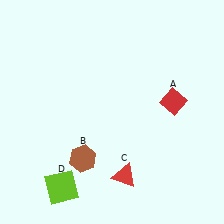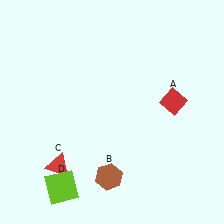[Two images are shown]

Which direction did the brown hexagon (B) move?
The brown hexagon (B) moved right.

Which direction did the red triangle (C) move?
The red triangle (C) moved left.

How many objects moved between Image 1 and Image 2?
2 objects moved between the two images.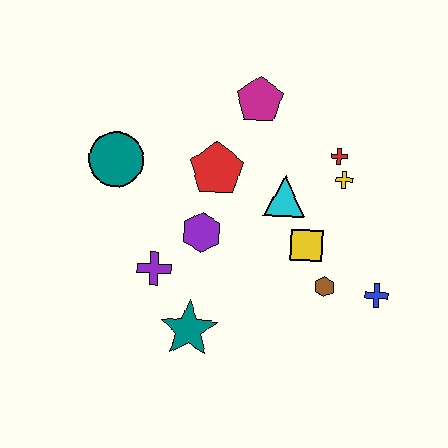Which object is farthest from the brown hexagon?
The teal circle is farthest from the brown hexagon.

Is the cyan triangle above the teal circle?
No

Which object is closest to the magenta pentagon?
The red pentagon is closest to the magenta pentagon.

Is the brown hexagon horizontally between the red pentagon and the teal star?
No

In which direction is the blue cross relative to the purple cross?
The blue cross is to the right of the purple cross.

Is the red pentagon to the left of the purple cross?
No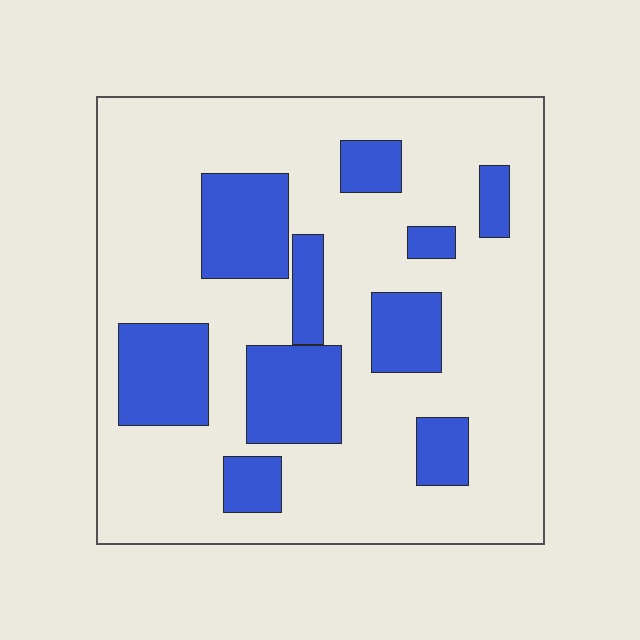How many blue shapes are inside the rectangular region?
10.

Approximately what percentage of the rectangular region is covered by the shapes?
Approximately 25%.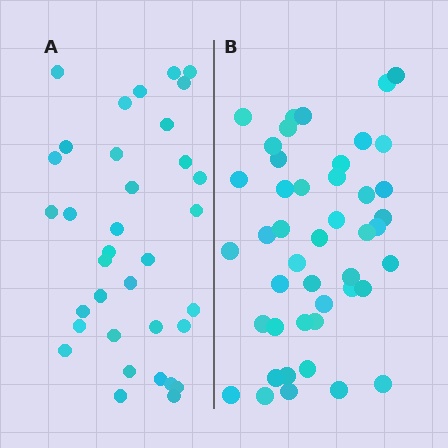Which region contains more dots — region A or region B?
Region B (the right region) has more dots.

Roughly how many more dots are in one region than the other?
Region B has roughly 10 or so more dots than region A.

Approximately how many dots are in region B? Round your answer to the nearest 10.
About 40 dots. (The exact count is 45, which rounds to 40.)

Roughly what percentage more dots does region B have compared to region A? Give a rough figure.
About 30% more.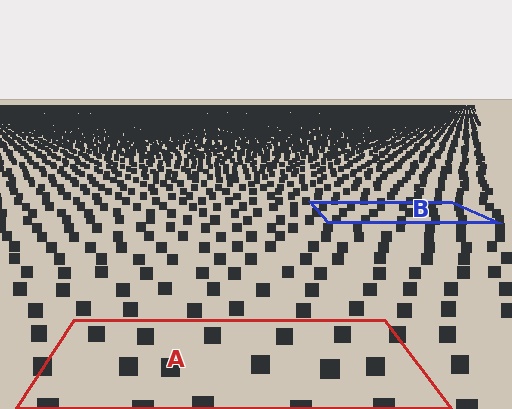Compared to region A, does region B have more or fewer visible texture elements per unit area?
Region B has more texture elements per unit area — they are packed more densely because it is farther away.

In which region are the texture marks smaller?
The texture marks are smaller in region B, because it is farther away.